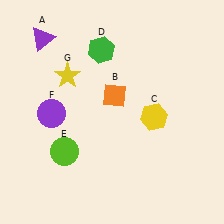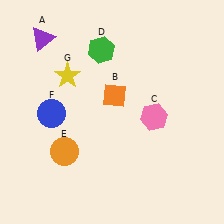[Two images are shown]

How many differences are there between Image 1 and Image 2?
There are 3 differences between the two images.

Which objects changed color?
C changed from yellow to pink. E changed from lime to orange. F changed from purple to blue.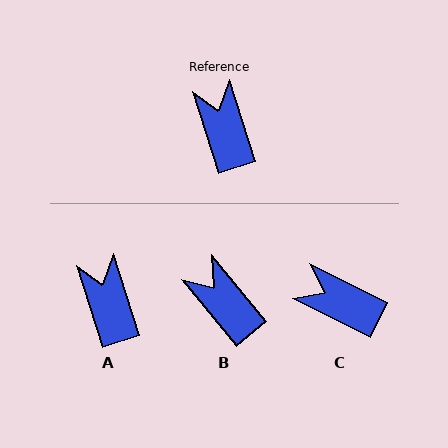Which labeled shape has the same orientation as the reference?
A.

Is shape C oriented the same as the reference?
No, it is off by about 46 degrees.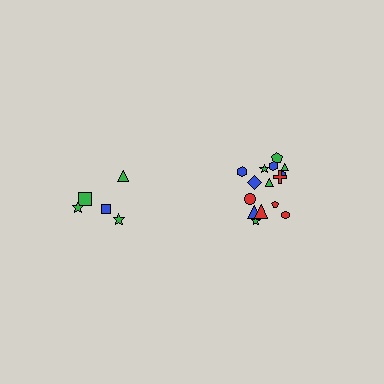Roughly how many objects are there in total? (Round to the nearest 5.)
Roughly 20 objects in total.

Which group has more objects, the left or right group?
The right group.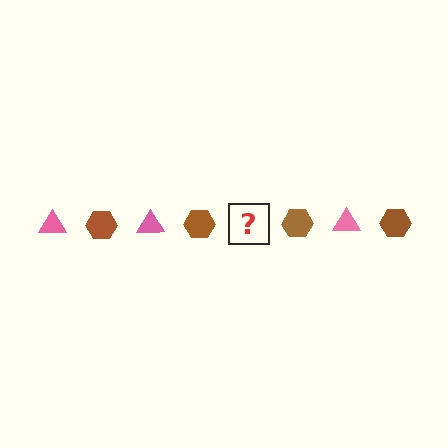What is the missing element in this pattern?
The missing element is a pink triangle.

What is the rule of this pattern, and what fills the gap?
The rule is that the pattern alternates between pink triangle and brown hexagon. The gap should be filled with a pink triangle.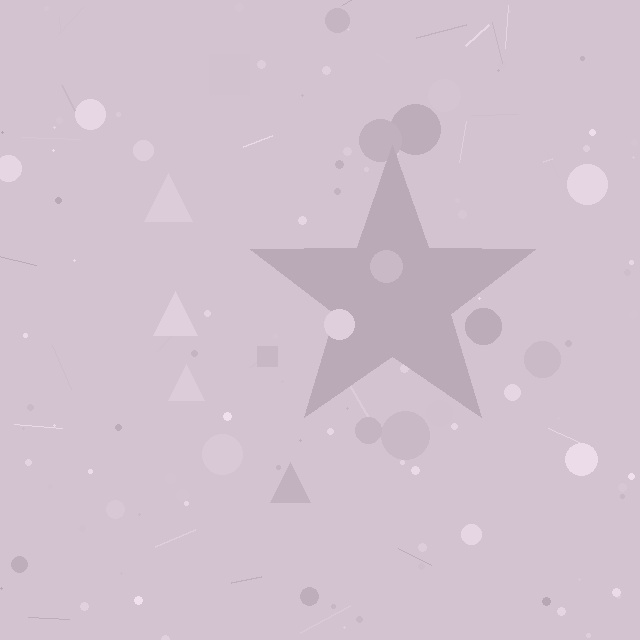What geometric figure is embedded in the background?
A star is embedded in the background.